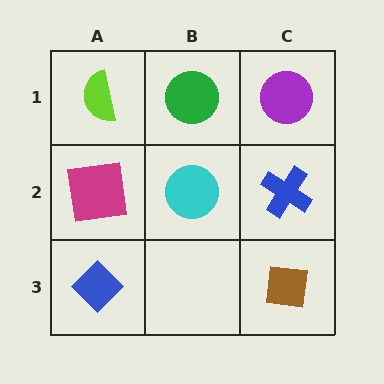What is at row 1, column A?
A lime semicircle.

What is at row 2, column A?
A magenta square.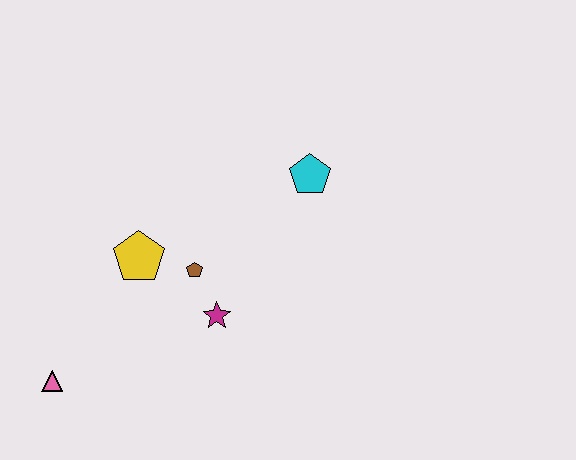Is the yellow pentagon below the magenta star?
No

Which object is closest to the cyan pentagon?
The brown pentagon is closest to the cyan pentagon.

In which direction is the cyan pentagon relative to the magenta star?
The cyan pentagon is above the magenta star.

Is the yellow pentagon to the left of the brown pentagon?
Yes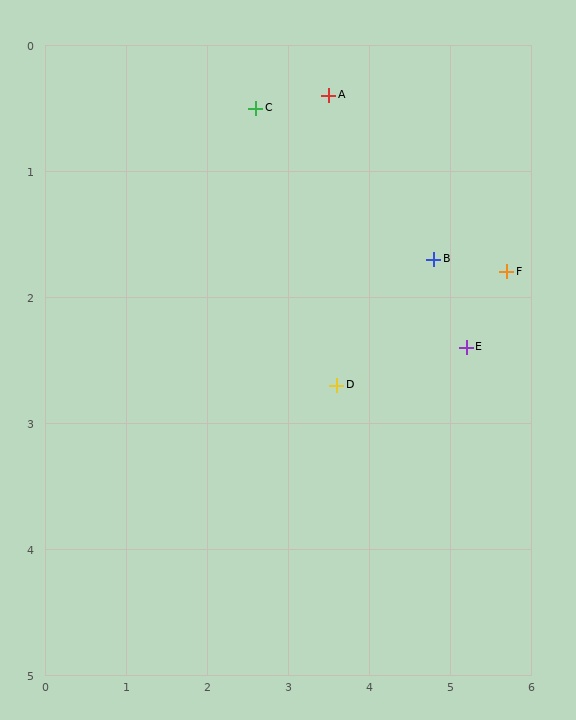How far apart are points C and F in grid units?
Points C and F are about 3.4 grid units apart.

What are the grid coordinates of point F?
Point F is at approximately (5.7, 1.8).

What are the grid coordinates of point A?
Point A is at approximately (3.5, 0.4).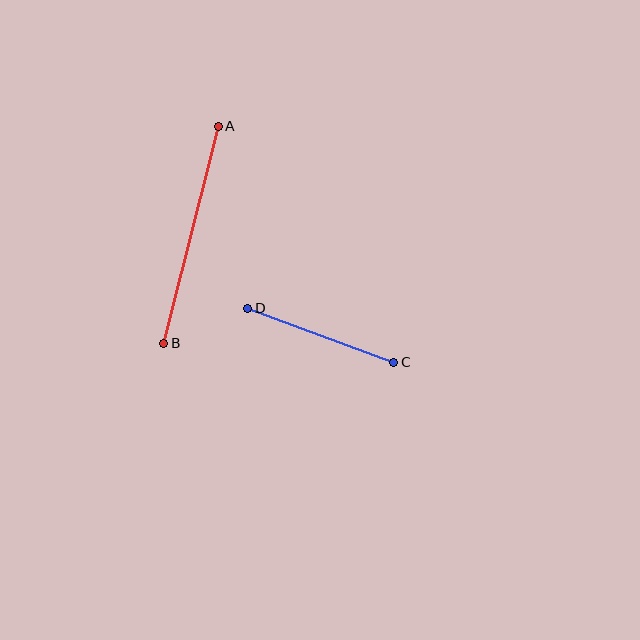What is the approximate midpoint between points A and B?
The midpoint is at approximately (191, 235) pixels.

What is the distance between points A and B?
The distance is approximately 224 pixels.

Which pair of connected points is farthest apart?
Points A and B are farthest apart.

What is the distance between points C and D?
The distance is approximately 156 pixels.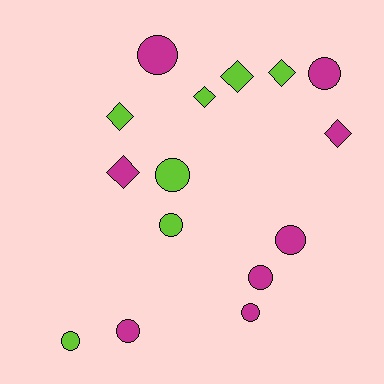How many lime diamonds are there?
There are 4 lime diamonds.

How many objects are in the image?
There are 15 objects.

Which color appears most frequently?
Magenta, with 8 objects.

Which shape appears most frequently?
Circle, with 9 objects.